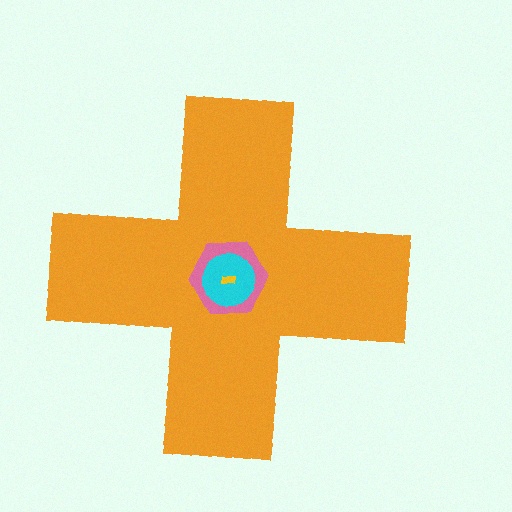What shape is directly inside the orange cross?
The pink hexagon.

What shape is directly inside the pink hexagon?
The cyan circle.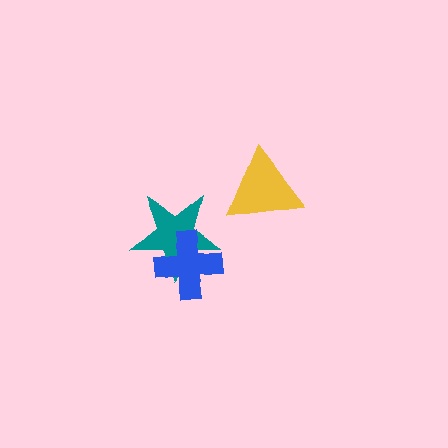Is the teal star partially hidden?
Yes, it is partially covered by another shape.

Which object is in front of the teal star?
The blue cross is in front of the teal star.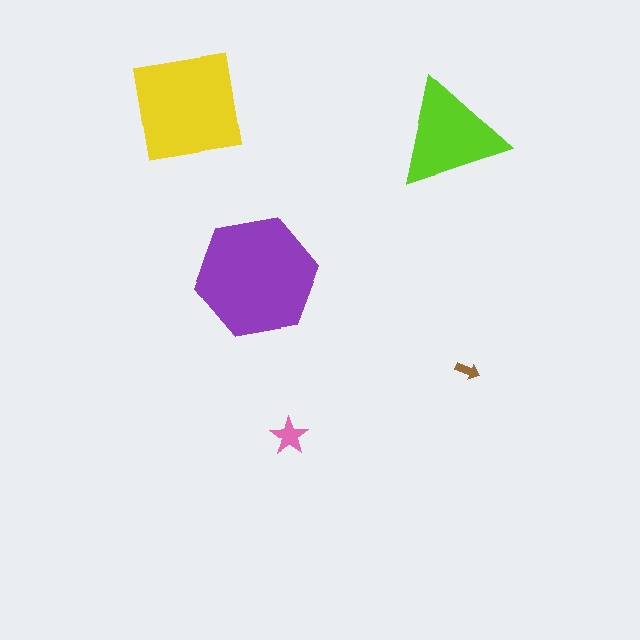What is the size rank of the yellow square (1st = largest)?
2nd.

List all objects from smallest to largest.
The brown arrow, the pink star, the lime triangle, the yellow square, the purple hexagon.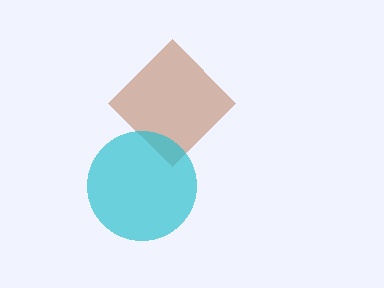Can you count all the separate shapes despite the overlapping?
Yes, there are 2 separate shapes.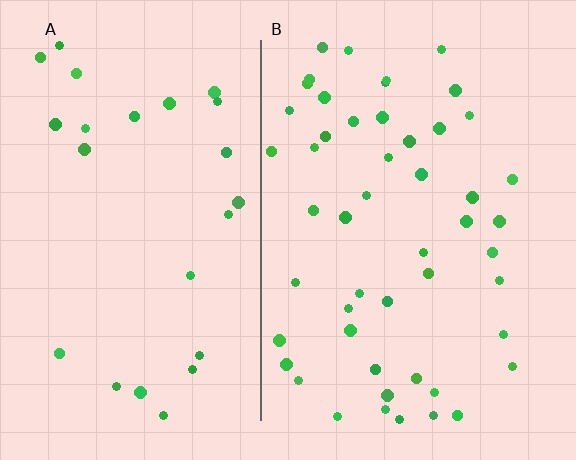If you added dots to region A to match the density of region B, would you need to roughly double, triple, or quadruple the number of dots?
Approximately double.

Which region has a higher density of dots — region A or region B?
B (the right).